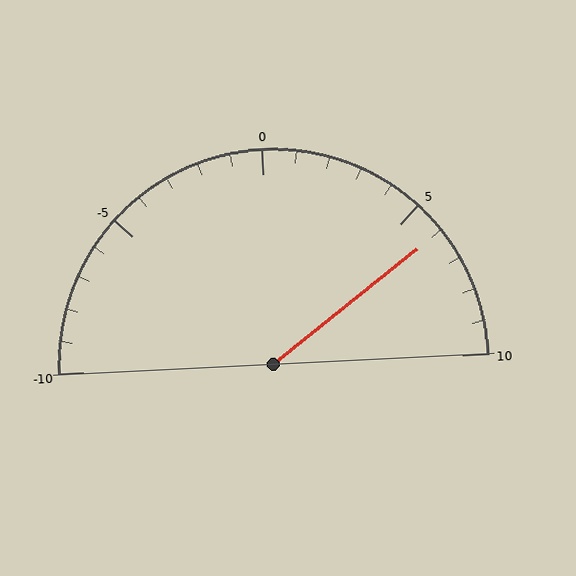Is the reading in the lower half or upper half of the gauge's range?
The reading is in the upper half of the range (-10 to 10).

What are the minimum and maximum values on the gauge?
The gauge ranges from -10 to 10.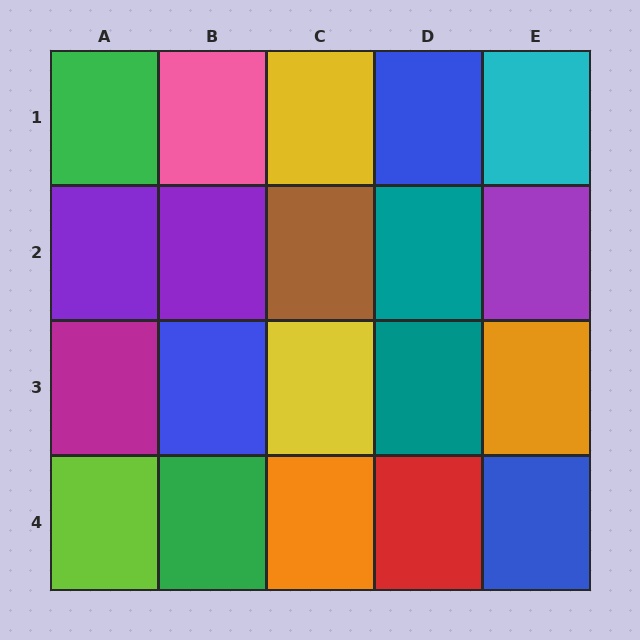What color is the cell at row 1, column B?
Pink.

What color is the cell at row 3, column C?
Yellow.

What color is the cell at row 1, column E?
Cyan.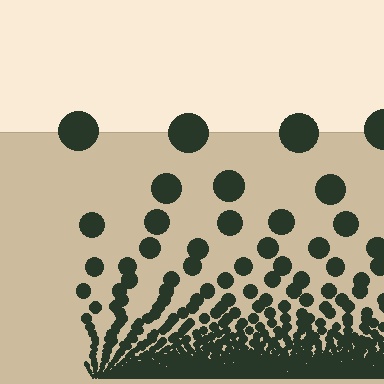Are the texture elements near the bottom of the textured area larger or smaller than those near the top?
Smaller. The gradient is inverted — elements near the bottom are smaller and denser.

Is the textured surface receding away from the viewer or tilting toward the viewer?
The surface appears to tilt toward the viewer. Texture elements get larger and sparser toward the top.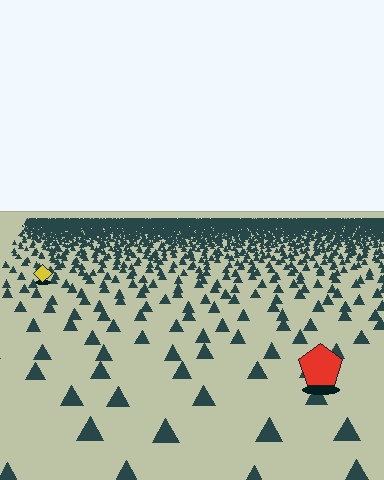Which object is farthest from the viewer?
The yellow diamond is farthest from the viewer. It appears smaller and the ground texture around it is denser.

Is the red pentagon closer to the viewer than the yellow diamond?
Yes. The red pentagon is closer — you can tell from the texture gradient: the ground texture is coarser near it.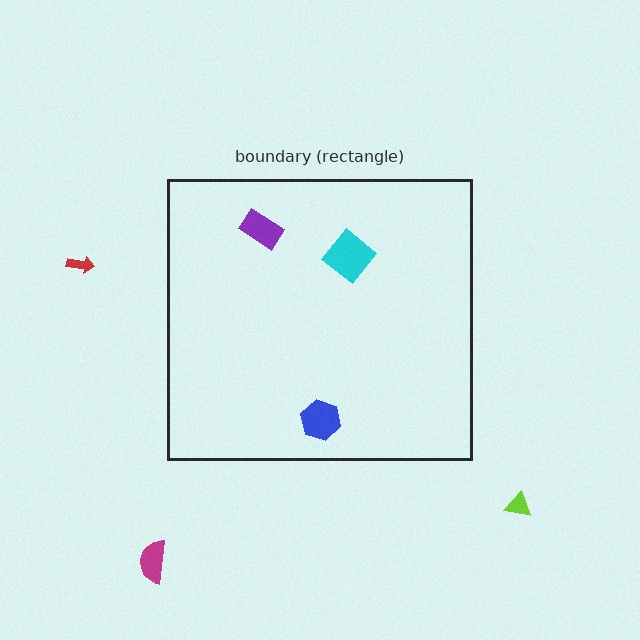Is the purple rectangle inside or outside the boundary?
Inside.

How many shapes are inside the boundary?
3 inside, 3 outside.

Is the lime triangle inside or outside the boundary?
Outside.